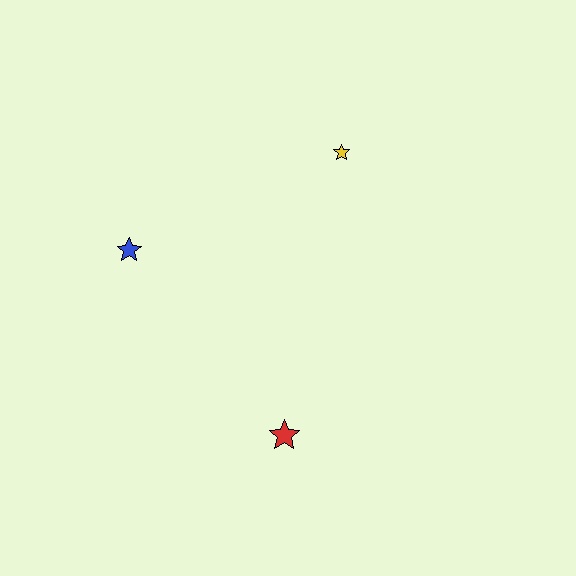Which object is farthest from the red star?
The yellow star is farthest from the red star.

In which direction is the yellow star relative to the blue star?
The yellow star is to the right of the blue star.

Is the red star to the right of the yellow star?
No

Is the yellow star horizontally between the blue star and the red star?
No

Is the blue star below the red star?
No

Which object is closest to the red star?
The blue star is closest to the red star.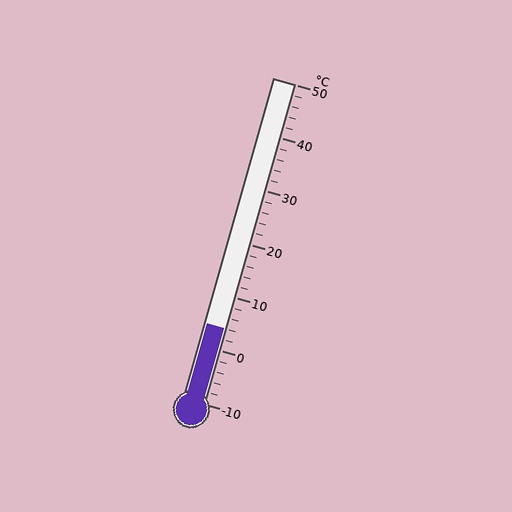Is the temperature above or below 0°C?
The temperature is above 0°C.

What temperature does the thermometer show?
The thermometer shows approximately 4°C.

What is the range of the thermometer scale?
The thermometer scale ranges from -10°C to 50°C.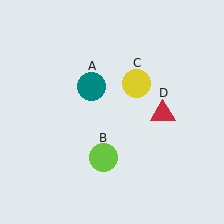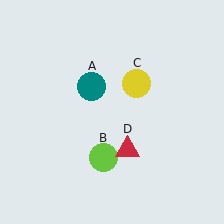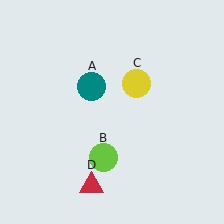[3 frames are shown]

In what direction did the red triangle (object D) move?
The red triangle (object D) moved down and to the left.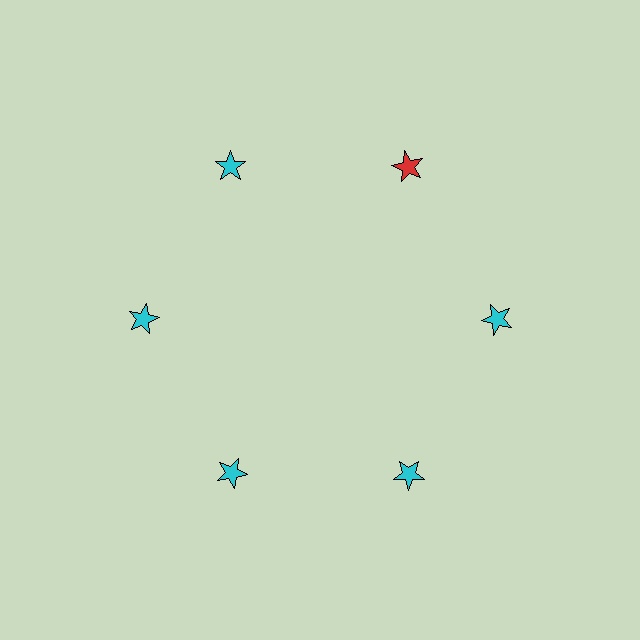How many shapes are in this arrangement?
There are 6 shapes arranged in a ring pattern.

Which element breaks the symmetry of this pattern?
The red star at roughly the 1 o'clock position breaks the symmetry. All other shapes are cyan stars.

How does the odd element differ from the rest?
It has a different color: red instead of cyan.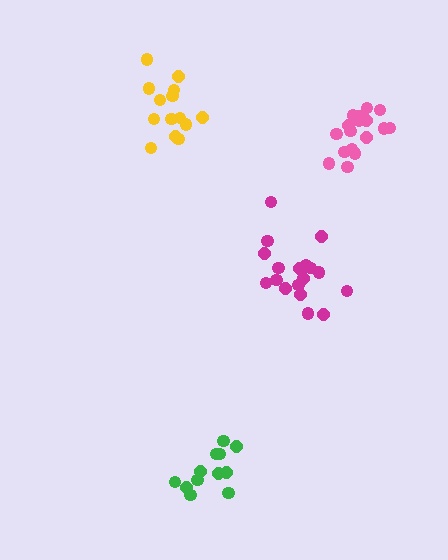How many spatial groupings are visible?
There are 4 spatial groupings.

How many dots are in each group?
Group 1: 12 dots, Group 2: 14 dots, Group 3: 17 dots, Group 4: 18 dots (61 total).